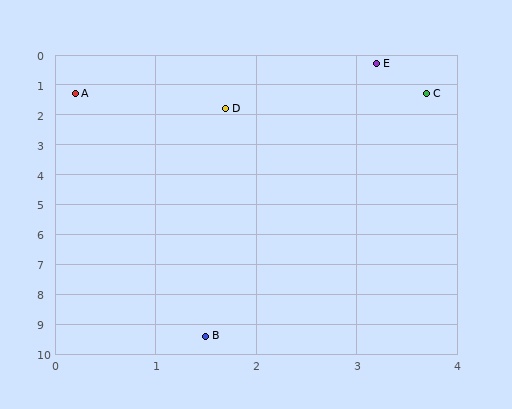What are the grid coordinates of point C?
Point C is at approximately (3.7, 1.3).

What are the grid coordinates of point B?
Point B is at approximately (1.5, 9.4).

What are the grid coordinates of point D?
Point D is at approximately (1.7, 1.8).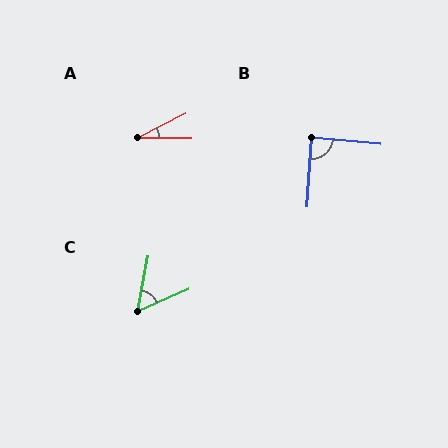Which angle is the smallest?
A, at approximately 27 degrees.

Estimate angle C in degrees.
Approximately 55 degrees.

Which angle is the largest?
B, at approximately 88 degrees.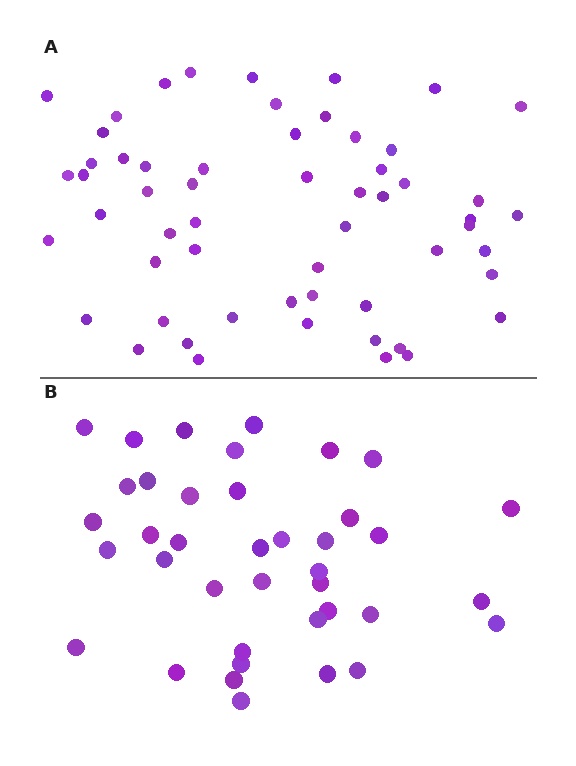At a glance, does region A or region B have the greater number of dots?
Region A (the top region) has more dots.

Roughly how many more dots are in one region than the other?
Region A has approximately 20 more dots than region B.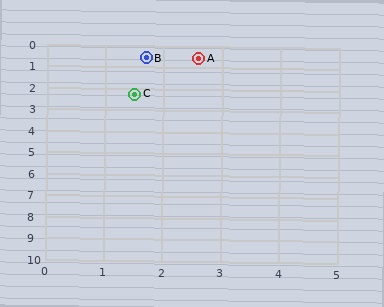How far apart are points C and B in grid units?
Points C and B are about 1.7 grid units apart.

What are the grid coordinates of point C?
Point C is at approximately (1.5, 2.3).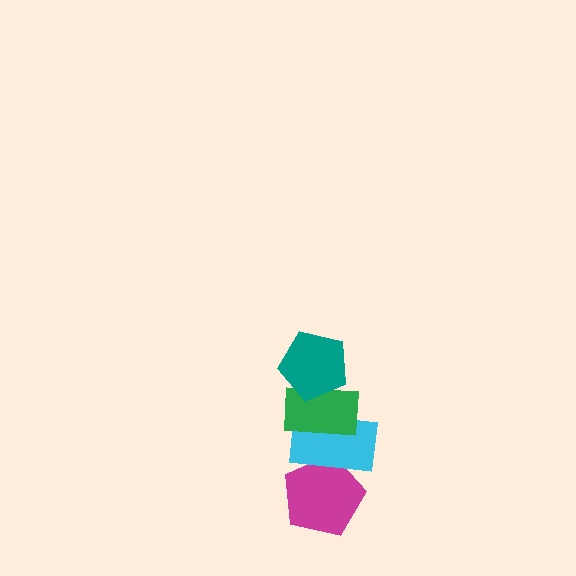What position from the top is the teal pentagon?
The teal pentagon is 1st from the top.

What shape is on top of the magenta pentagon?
The cyan rectangle is on top of the magenta pentagon.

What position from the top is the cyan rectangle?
The cyan rectangle is 3rd from the top.